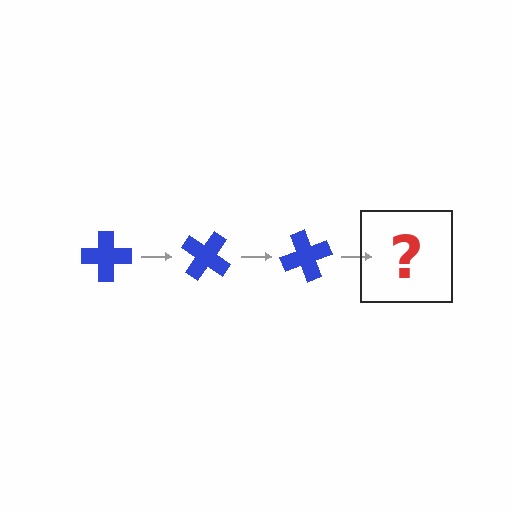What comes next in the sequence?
The next element should be a blue cross rotated 105 degrees.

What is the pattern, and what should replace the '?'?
The pattern is that the cross rotates 35 degrees each step. The '?' should be a blue cross rotated 105 degrees.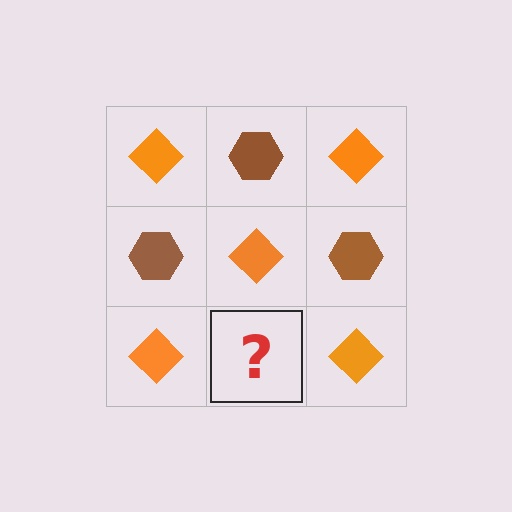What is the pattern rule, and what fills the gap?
The rule is that it alternates orange diamond and brown hexagon in a checkerboard pattern. The gap should be filled with a brown hexagon.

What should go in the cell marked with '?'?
The missing cell should contain a brown hexagon.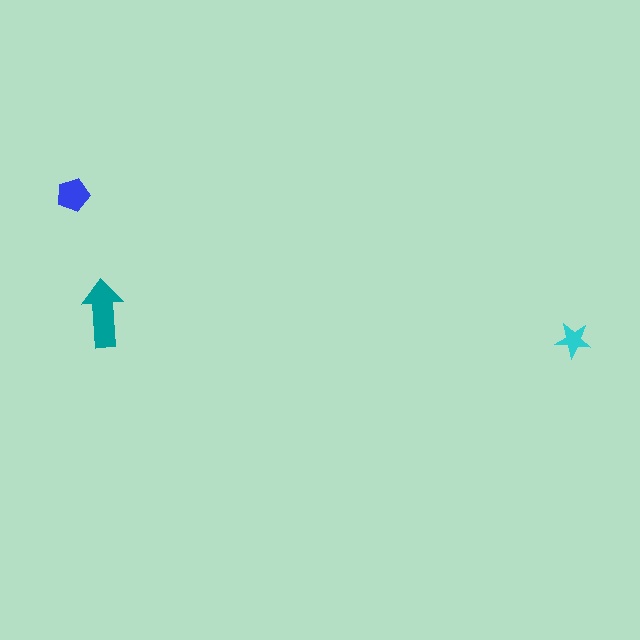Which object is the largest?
The teal arrow.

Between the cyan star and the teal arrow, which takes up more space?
The teal arrow.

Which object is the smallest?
The cyan star.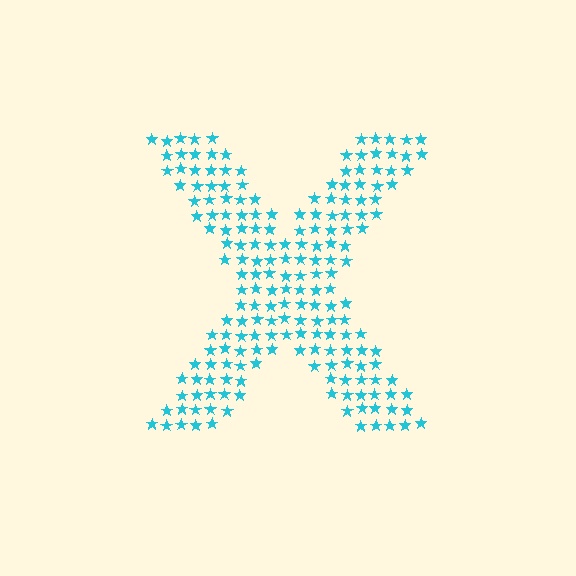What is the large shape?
The large shape is the letter X.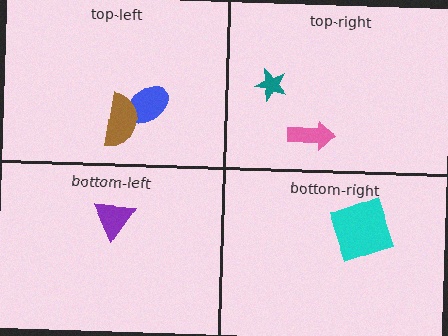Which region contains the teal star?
The top-right region.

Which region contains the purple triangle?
The bottom-left region.